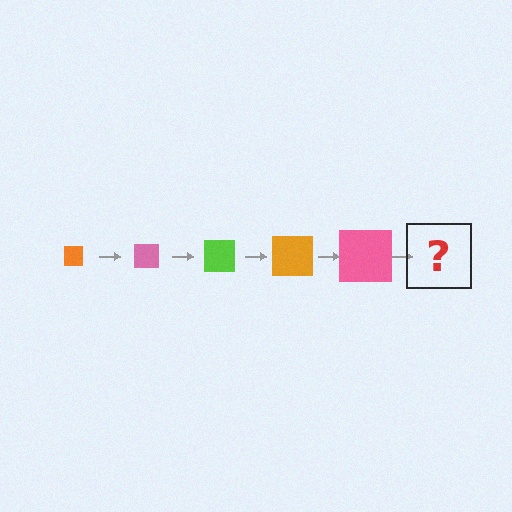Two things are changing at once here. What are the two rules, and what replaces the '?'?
The two rules are that the square grows larger each step and the color cycles through orange, pink, and lime. The '?' should be a lime square, larger than the previous one.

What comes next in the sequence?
The next element should be a lime square, larger than the previous one.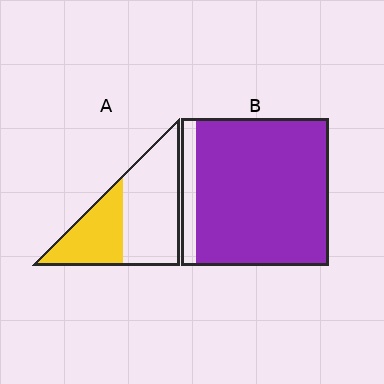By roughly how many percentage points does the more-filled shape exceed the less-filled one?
By roughly 50 percentage points (B over A).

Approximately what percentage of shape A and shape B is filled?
A is approximately 40% and B is approximately 90%.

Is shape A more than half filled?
No.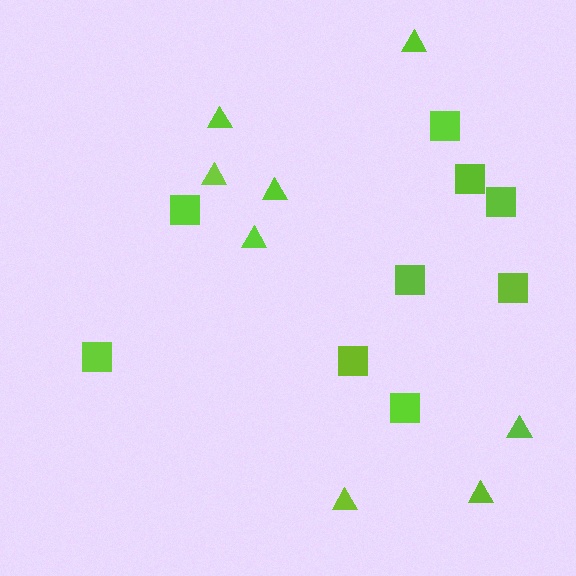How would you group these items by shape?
There are 2 groups: one group of squares (9) and one group of triangles (8).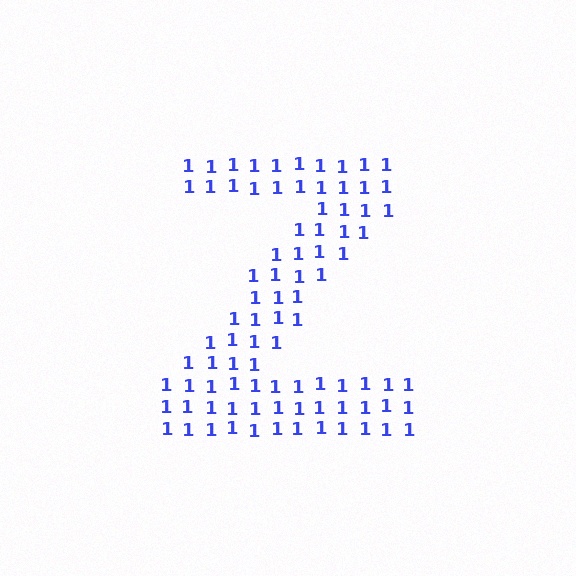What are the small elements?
The small elements are digit 1's.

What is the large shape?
The large shape is the letter Z.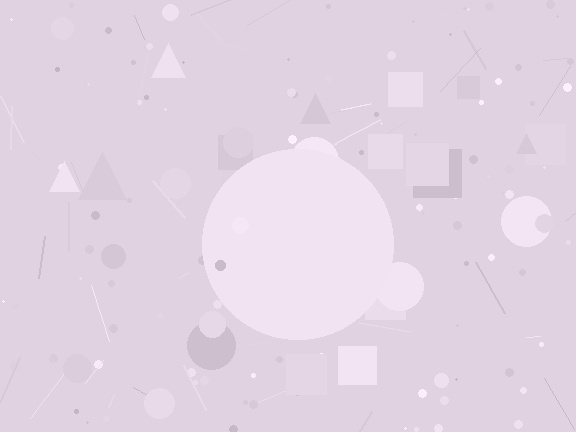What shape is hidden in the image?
A circle is hidden in the image.